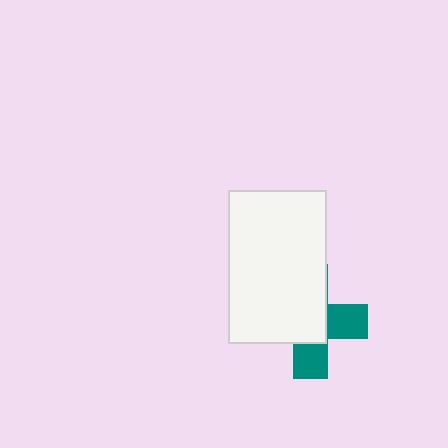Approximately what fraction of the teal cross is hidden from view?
Roughly 61% of the teal cross is hidden behind the white rectangle.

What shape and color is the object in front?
The object in front is a white rectangle.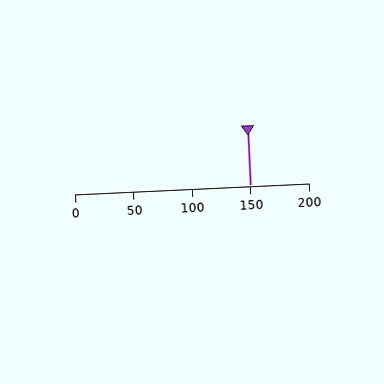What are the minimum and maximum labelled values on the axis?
The axis runs from 0 to 200.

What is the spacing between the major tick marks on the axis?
The major ticks are spaced 50 apart.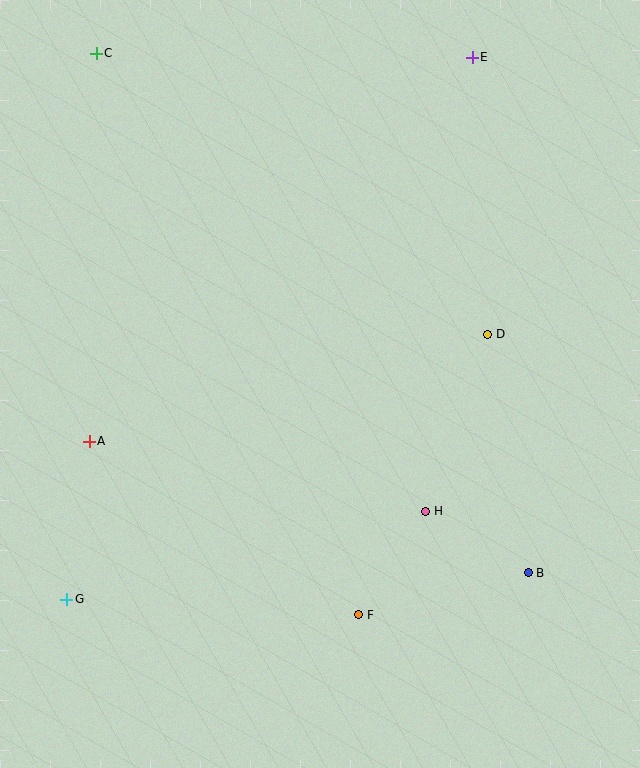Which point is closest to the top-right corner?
Point E is closest to the top-right corner.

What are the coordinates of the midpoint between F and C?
The midpoint between F and C is at (227, 334).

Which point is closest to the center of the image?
Point H at (426, 511) is closest to the center.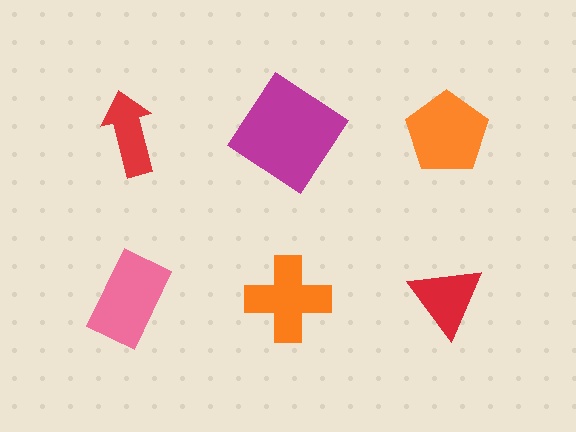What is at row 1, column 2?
A magenta diamond.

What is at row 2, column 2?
An orange cross.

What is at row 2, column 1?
A pink rectangle.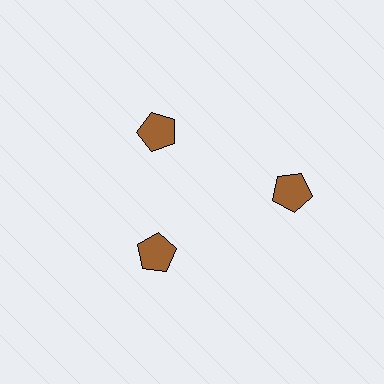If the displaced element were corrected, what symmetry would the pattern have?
It would have 3-fold rotational symmetry — the pattern would map onto itself every 120 degrees.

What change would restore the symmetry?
The symmetry would be restored by moving it inward, back onto the ring so that all 3 pentagons sit at equal angles and equal distance from the center.